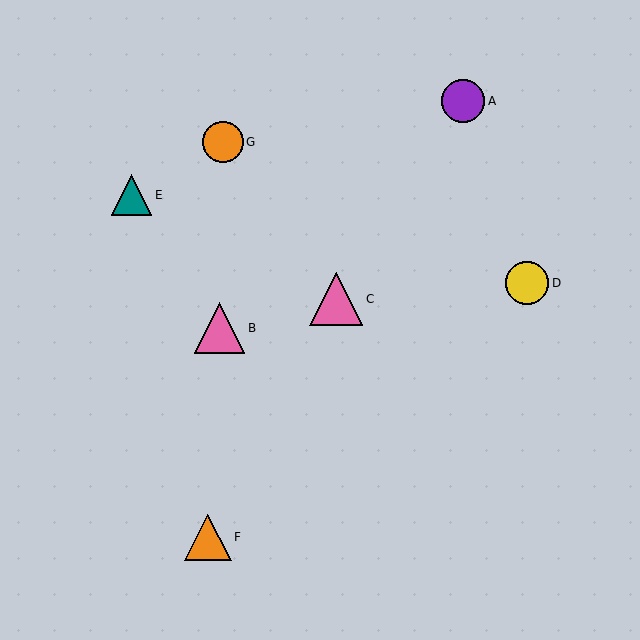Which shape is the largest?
The pink triangle (labeled C) is the largest.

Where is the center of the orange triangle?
The center of the orange triangle is at (208, 537).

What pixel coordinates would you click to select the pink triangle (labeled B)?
Click at (220, 328) to select the pink triangle B.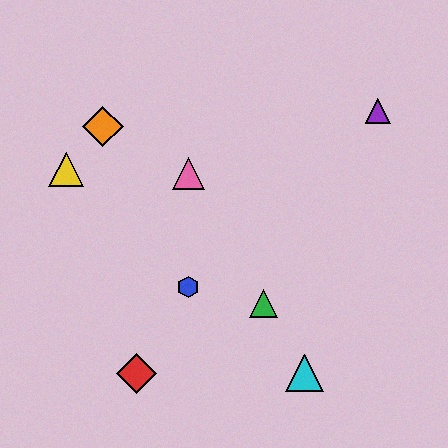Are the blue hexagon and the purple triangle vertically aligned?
No, the blue hexagon is at x≈188 and the purple triangle is at x≈378.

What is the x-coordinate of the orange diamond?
The orange diamond is at x≈103.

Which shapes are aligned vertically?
The blue hexagon, the pink triangle are aligned vertically.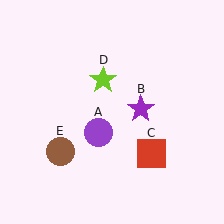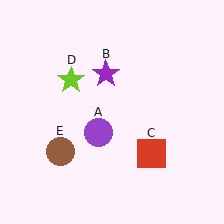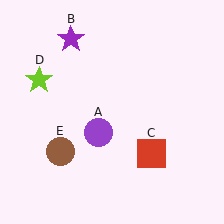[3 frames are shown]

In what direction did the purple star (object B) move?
The purple star (object B) moved up and to the left.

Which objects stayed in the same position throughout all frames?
Purple circle (object A) and red square (object C) and brown circle (object E) remained stationary.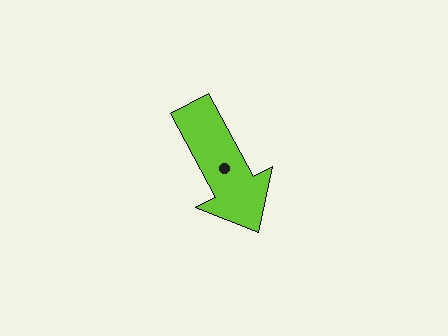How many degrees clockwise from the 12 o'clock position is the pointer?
Approximately 152 degrees.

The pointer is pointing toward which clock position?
Roughly 5 o'clock.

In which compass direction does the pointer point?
Southeast.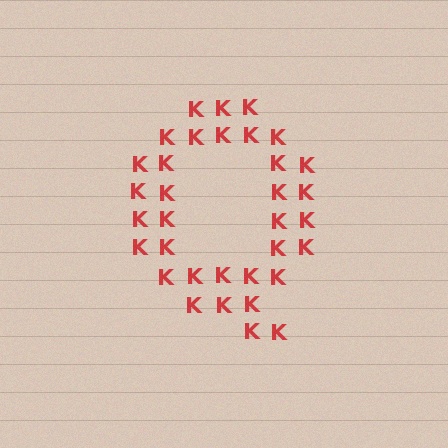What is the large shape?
The large shape is the letter Q.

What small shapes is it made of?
It is made of small letter K's.